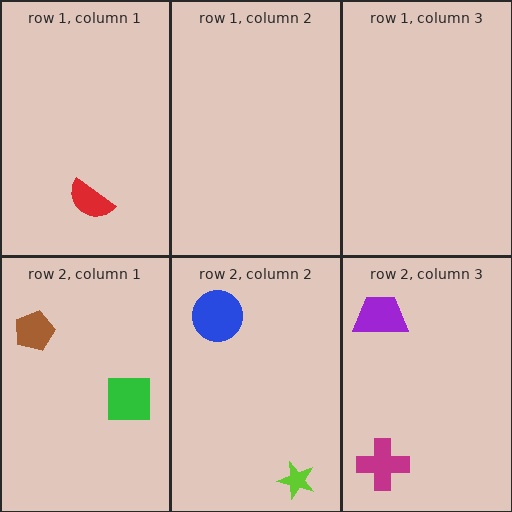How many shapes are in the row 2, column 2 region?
2.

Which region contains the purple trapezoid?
The row 2, column 3 region.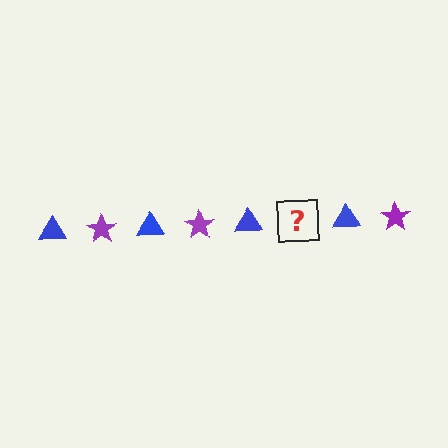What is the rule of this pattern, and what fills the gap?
The rule is that the pattern alternates between blue triangle and purple star. The gap should be filled with a purple star.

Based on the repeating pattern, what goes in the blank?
The blank should be a purple star.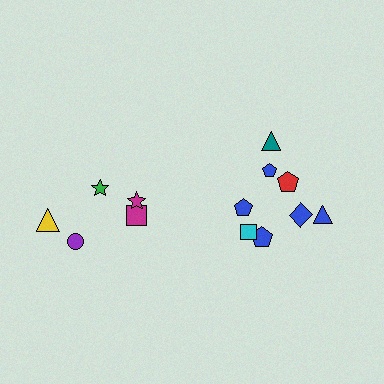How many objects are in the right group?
There are 8 objects.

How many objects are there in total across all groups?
There are 13 objects.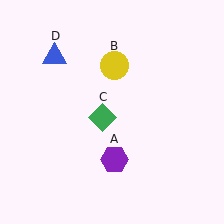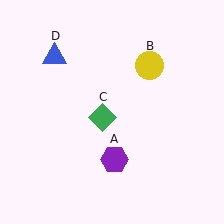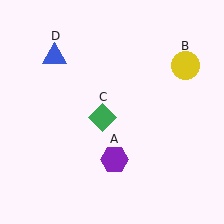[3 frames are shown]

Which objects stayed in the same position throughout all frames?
Purple hexagon (object A) and green diamond (object C) and blue triangle (object D) remained stationary.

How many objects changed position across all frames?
1 object changed position: yellow circle (object B).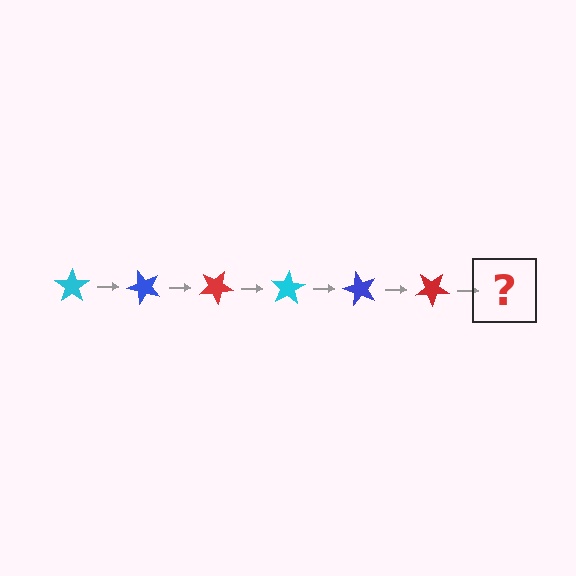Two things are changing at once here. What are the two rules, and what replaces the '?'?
The two rules are that it rotates 50 degrees each step and the color cycles through cyan, blue, and red. The '?' should be a cyan star, rotated 300 degrees from the start.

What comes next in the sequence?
The next element should be a cyan star, rotated 300 degrees from the start.